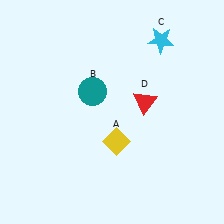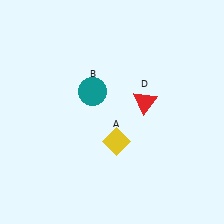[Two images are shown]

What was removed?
The cyan star (C) was removed in Image 2.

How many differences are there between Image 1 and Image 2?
There is 1 difference between the two images.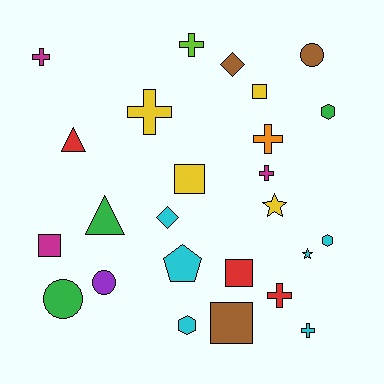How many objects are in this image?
There are 25 objects.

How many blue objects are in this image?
There are no blue objects.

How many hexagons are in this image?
There are 3 hexagons.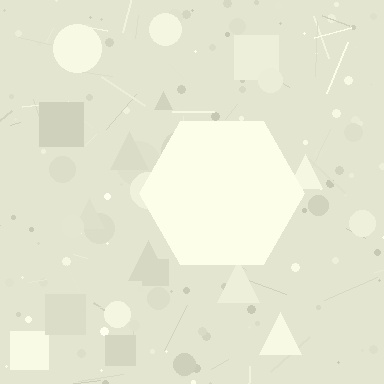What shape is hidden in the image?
A hexagon is hidden in the image.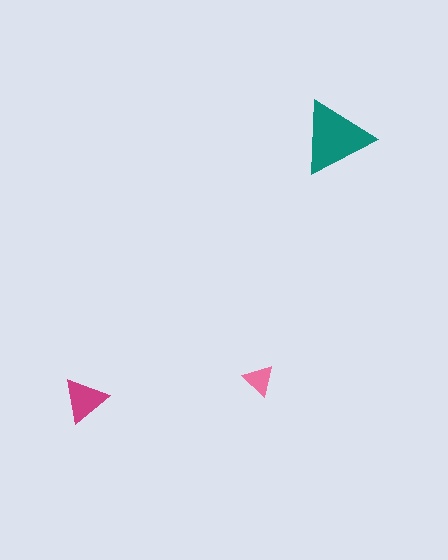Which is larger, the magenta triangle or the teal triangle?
The teal one.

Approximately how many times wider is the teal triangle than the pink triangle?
About 2.5 times wider.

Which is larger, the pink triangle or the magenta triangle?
The magenta one.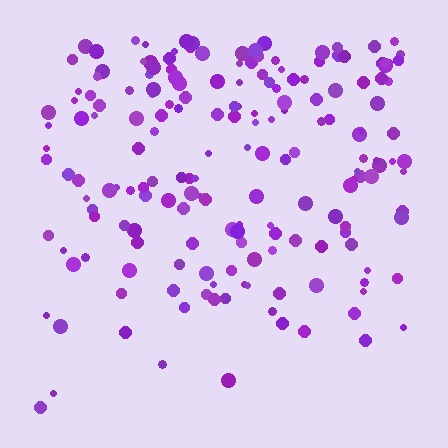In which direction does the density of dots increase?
From bottom to top, with the top side densest.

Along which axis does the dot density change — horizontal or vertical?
Vertical.